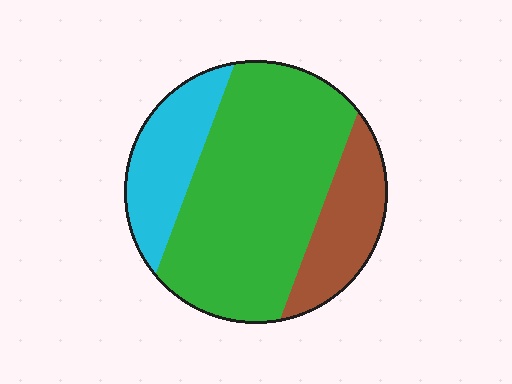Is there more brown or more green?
Green.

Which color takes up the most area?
Green, at roughly 60%.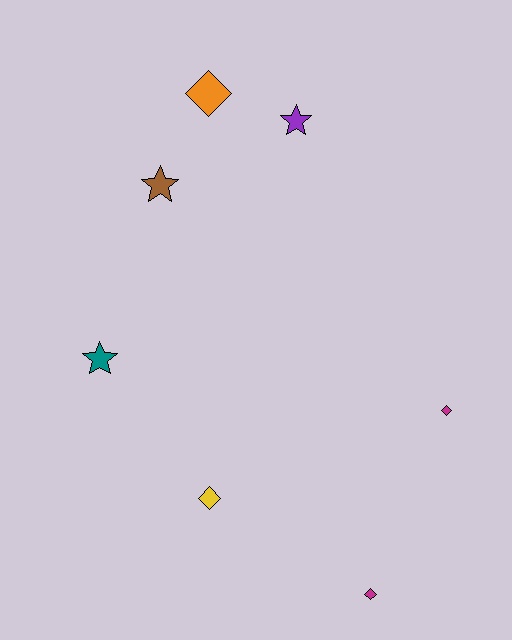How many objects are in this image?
There are 7 objects.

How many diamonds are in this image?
There are 4 diamonds.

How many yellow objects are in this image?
There is 1 yellow object.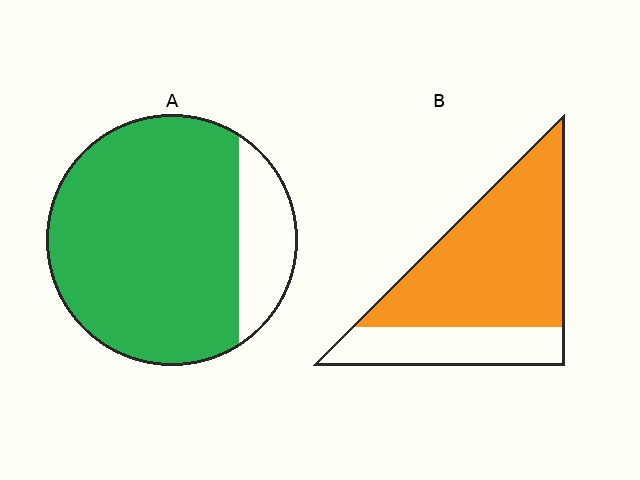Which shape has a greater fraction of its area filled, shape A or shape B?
Shape A.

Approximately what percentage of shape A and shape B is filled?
A is approximately 80% and B is approximately 70%.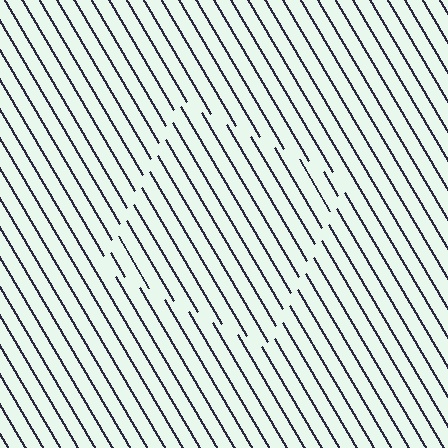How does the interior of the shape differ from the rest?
The interior of the shape contains the same grating, shifted by half a period — the contour is defined by the phase discontinuity where line-ends from the inner and outer gratings abut.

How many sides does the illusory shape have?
4 sides — the line-ends trace a square.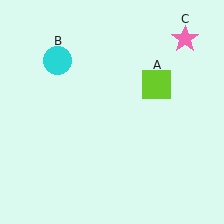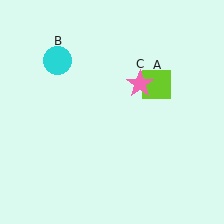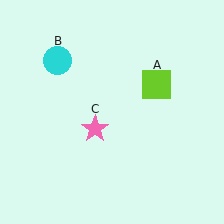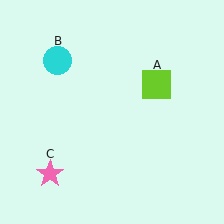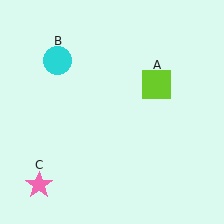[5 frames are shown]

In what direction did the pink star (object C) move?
The pink star (object C) moved down and to the left.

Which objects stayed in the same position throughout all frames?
Lime square (object A) and cyan circle (object B) remained stationary.